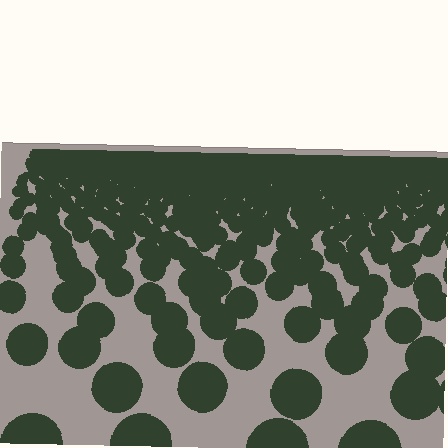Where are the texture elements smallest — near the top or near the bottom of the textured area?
Near the top.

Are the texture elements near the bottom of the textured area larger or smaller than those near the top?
Larger. Near the bottom, elements are closer to the viewer and appear at a bigger on-screen size.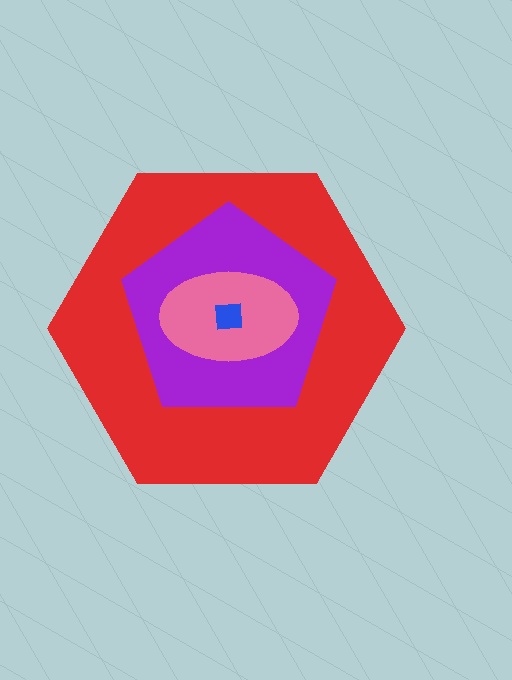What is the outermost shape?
The red hexagon.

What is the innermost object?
The blue square.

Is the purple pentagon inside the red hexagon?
Yes.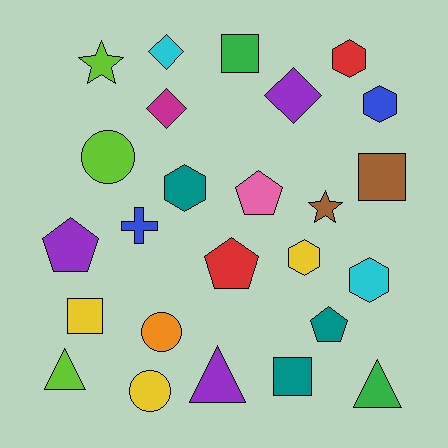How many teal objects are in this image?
There are 3 teal objects.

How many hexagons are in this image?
There are 5 hexagons.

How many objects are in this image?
There are 25 objects.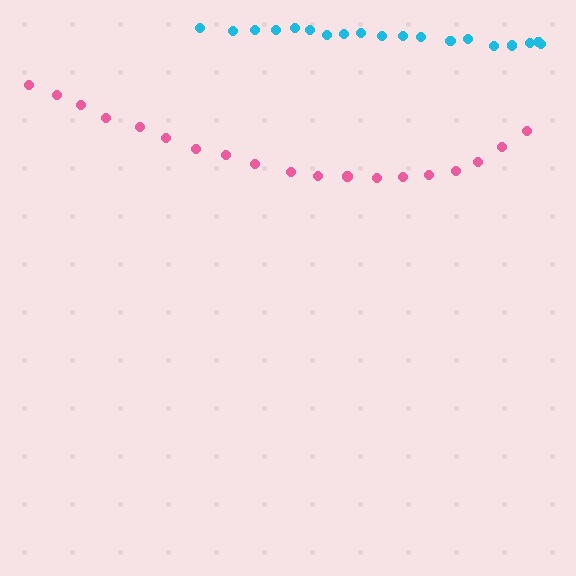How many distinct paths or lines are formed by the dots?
There are 2 distinct paths.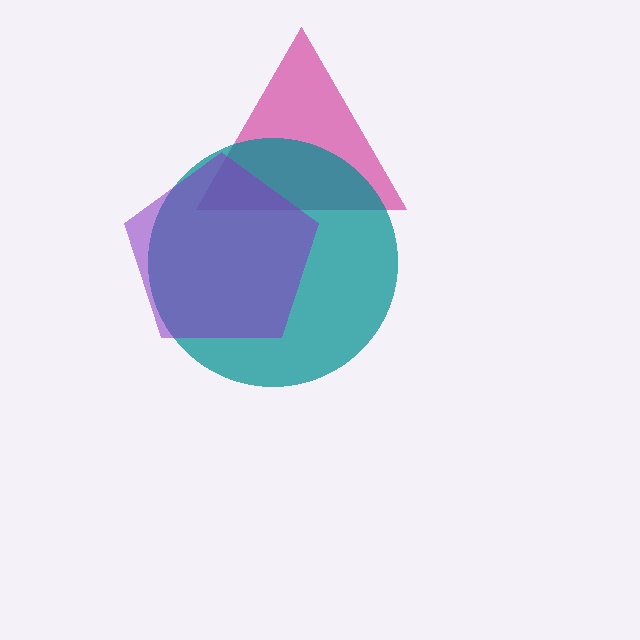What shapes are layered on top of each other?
The layered shapes are: a magenta triangle, a teal circle, a purple pentagon.